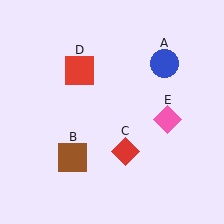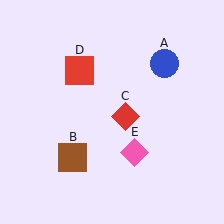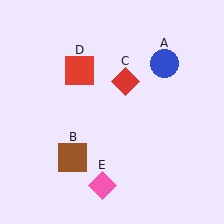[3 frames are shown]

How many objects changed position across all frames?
2 objects changed position: red diamond (object C), pink diamond (object E).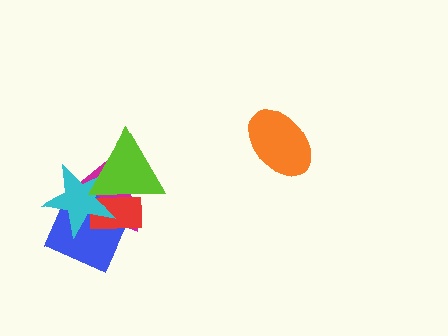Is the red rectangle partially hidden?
Yes, it is partially covered by another shape.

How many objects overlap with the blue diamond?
4 objects overlap with the blue diamond.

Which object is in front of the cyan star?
The lime triangle is in front of the cyan star.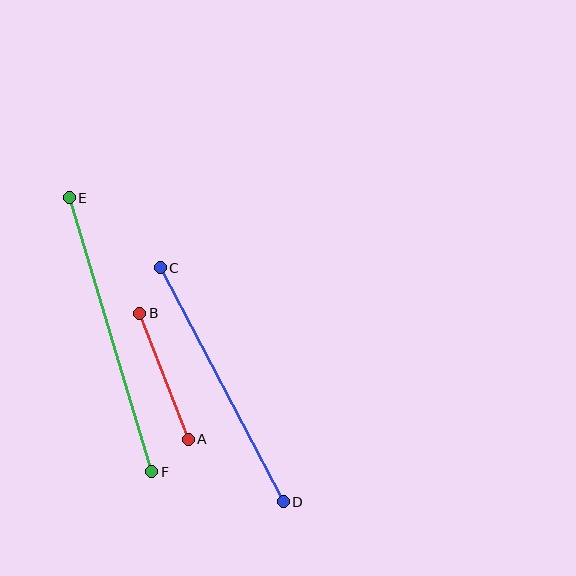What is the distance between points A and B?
The distance is approximately 135 pixels.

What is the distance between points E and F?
The distance is approximately 286 pixels.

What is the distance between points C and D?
The distance is approximately 265 pixels.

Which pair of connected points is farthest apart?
Points E and F are farthest apart.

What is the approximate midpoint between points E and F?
The midpoint is at approximately (110, 335) pixels.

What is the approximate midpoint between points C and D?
The midpoint is at approximately (222, 385) pixels.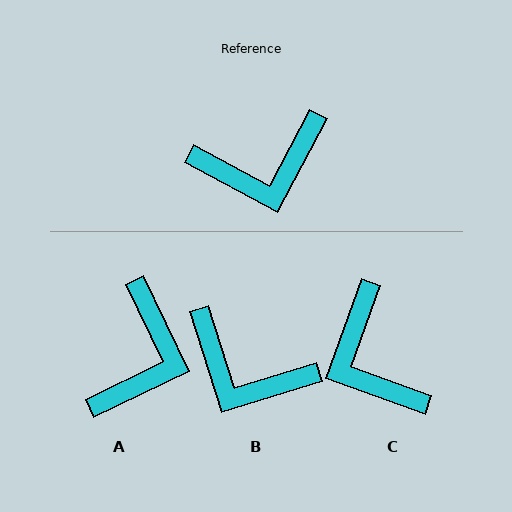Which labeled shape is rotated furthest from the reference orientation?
C, about 82 degrees away.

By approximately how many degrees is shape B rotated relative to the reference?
Approximately 45 degrees clockwise.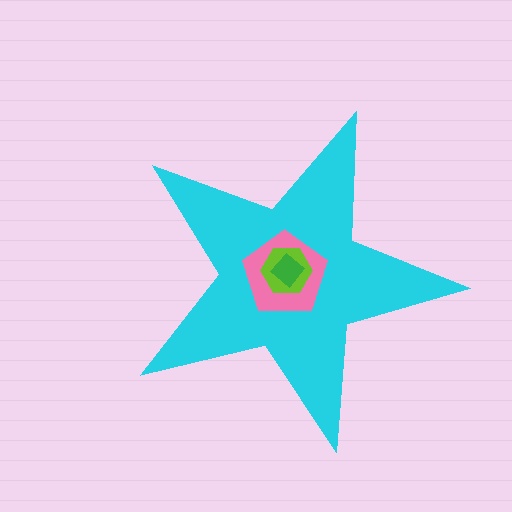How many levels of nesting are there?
4.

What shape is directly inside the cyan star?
The pink pentagon.